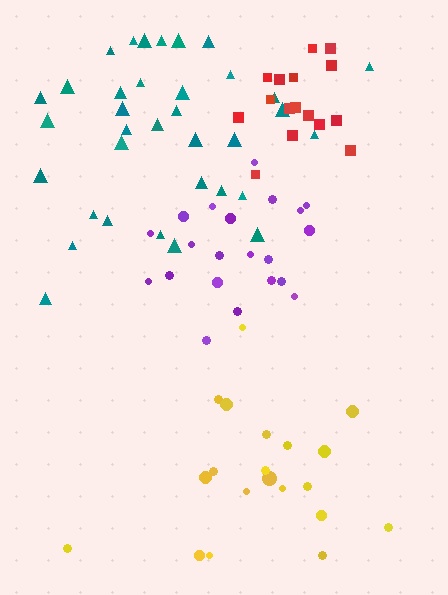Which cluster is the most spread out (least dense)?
Yellow.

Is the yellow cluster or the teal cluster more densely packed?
Teal.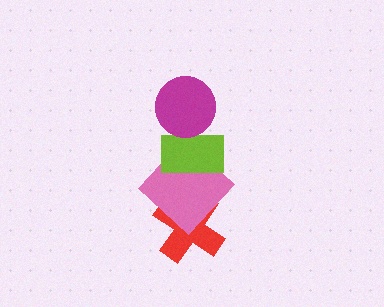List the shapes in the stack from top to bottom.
From top to bottom: the magenta circle, the lime rectangle, the pink diamond, the red cross.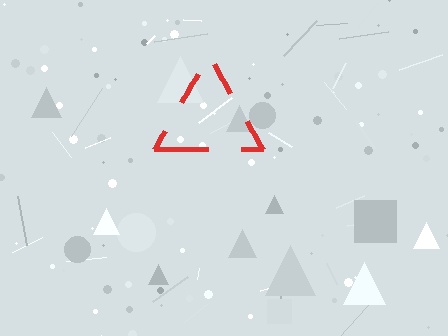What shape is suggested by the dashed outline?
The dashed outline suggests a triangle.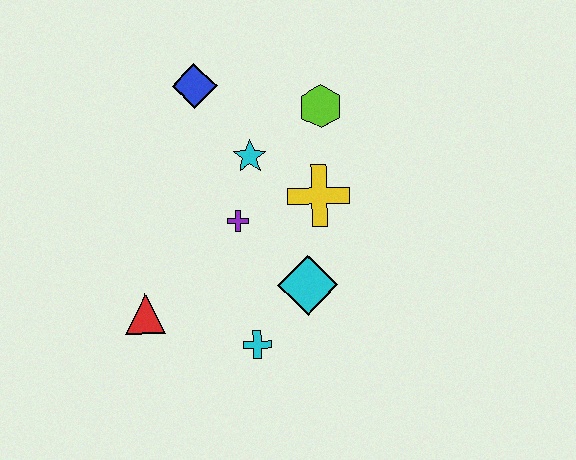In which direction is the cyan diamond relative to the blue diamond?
The cyan diamond is below the blue diamond.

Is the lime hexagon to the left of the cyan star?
No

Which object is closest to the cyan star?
The purple cross is closest to the cyan star.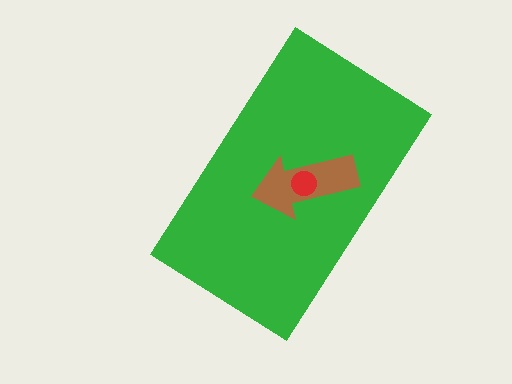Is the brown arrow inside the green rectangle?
Yes.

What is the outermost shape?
The green rectangle.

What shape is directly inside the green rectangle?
The brown arrow.